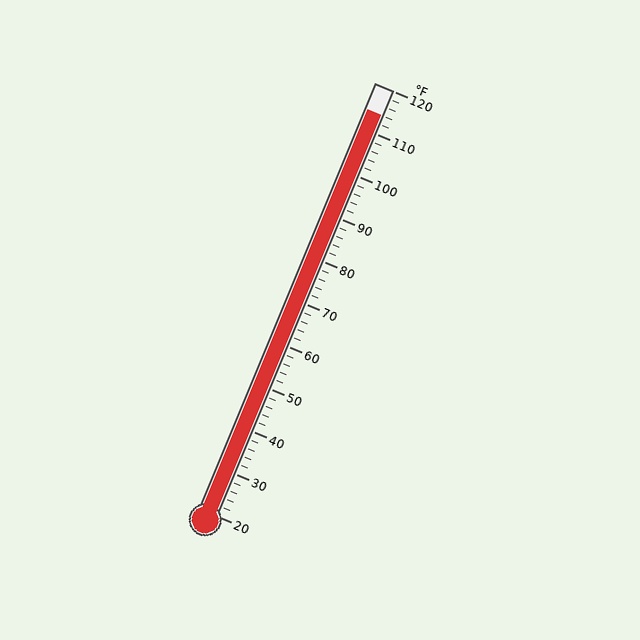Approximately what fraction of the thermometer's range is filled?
The thermometer is filled to approximately 95% of its range.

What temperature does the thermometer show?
The thermometer shows approximately 114°F.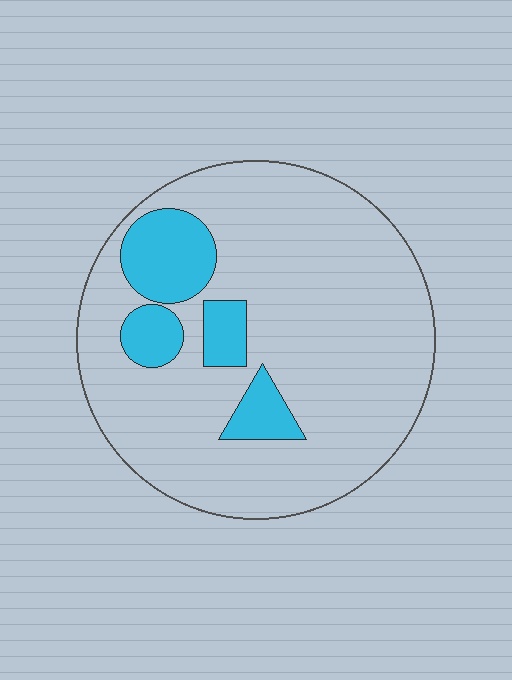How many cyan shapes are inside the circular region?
4.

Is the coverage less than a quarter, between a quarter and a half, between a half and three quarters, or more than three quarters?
Less than a quarter.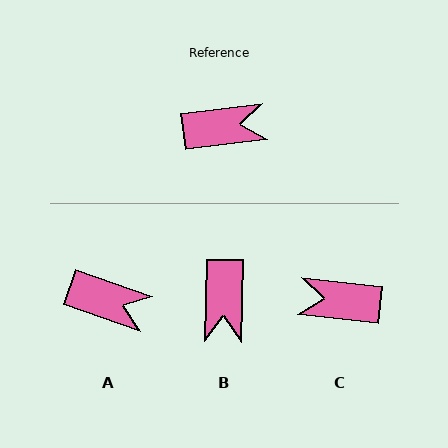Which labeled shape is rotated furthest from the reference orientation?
C, about 167 degrees away.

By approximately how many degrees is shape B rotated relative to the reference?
Approximately 98 degrees clockwise.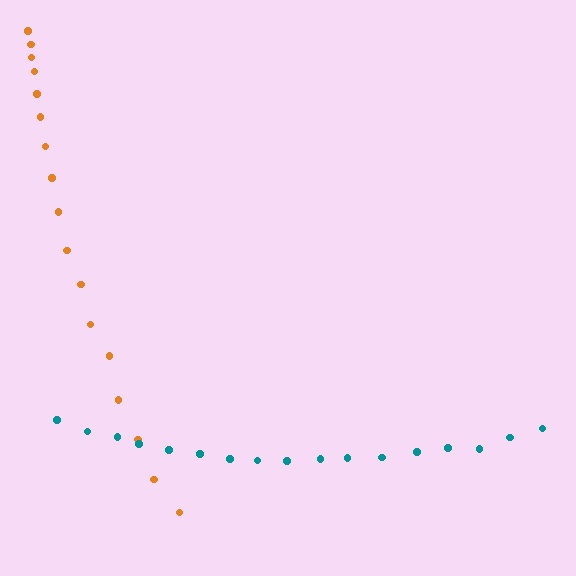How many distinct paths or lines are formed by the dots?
There are 2 distinct paths.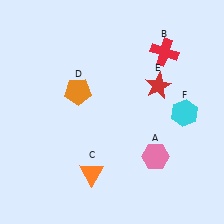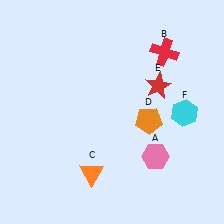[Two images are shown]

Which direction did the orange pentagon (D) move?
The orange pentagon (D) moved right.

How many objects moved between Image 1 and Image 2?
1 object moved between the two images.